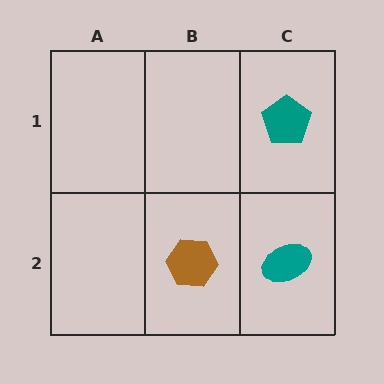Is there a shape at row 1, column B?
No, that cell is empty.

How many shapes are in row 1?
1 shape.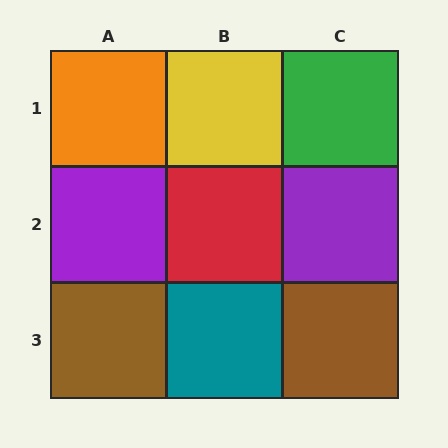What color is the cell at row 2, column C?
Purple.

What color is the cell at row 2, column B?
Red.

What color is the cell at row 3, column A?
Brown.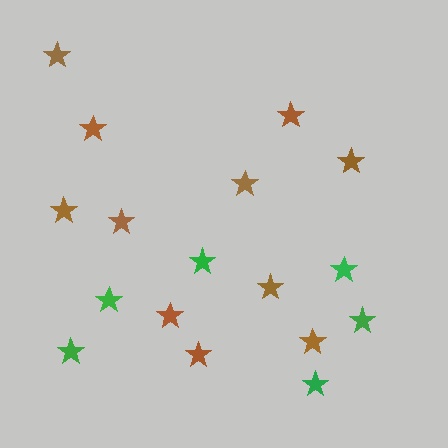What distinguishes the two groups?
There are 2 groups: one group of green stars (6) and one group of brown stars (11).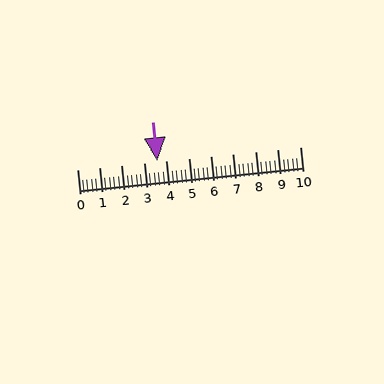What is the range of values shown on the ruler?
The ruler shows values from 0 to 10.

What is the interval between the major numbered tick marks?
The major tick marks are spaced 1 units apart.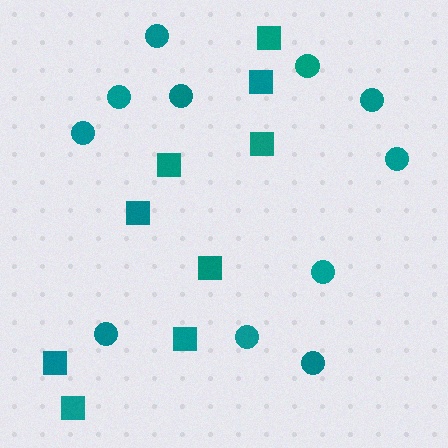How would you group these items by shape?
There are 2 groups: one group of squares (9) and one group of circles (11).